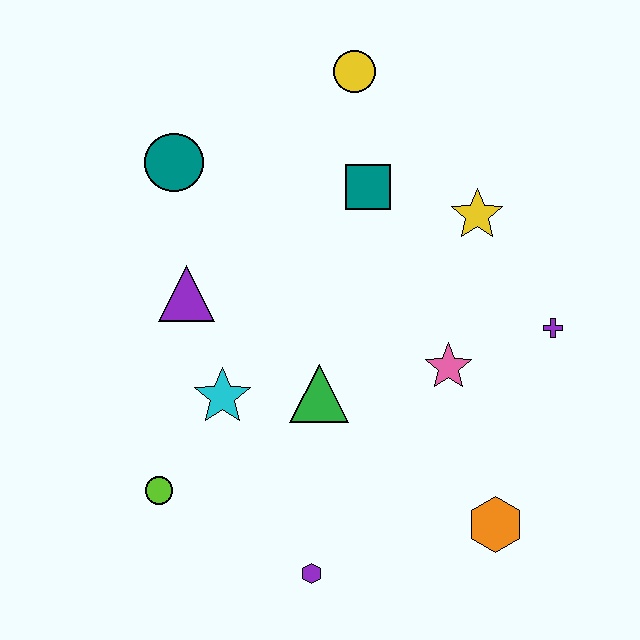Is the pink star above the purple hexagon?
Yes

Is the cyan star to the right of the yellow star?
No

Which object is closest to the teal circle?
The purple triangle is closest to the teal circle.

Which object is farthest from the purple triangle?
The orange hexagon is farthest from the purple triangle.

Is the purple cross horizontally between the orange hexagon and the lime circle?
No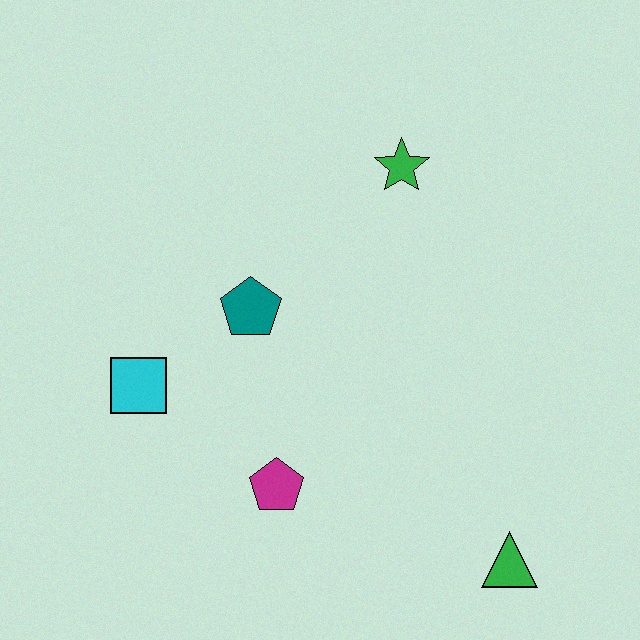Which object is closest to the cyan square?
The teal pentagon is closest to the cyan square.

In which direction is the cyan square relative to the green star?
The cyan square is to the left of the green star.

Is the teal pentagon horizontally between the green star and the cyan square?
Yes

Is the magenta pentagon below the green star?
Yes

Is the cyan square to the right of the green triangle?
No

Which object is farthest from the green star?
The green triangle is farthest from the green star.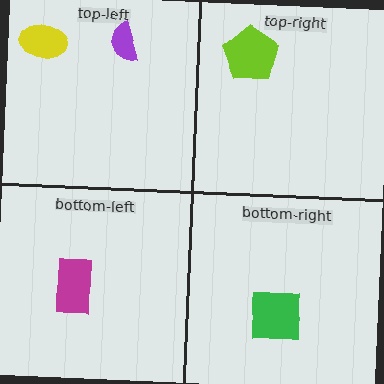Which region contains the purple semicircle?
The top-left region.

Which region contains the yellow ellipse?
The top-left region.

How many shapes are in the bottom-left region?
1.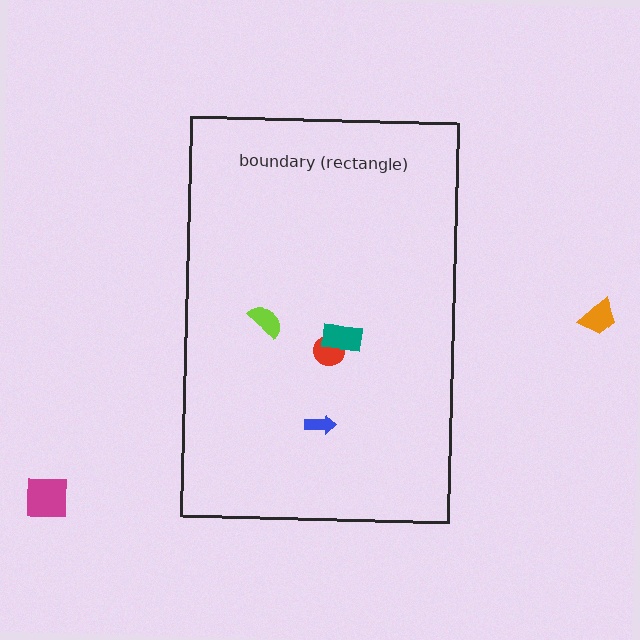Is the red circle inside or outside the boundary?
Inside.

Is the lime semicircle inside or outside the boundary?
Inside.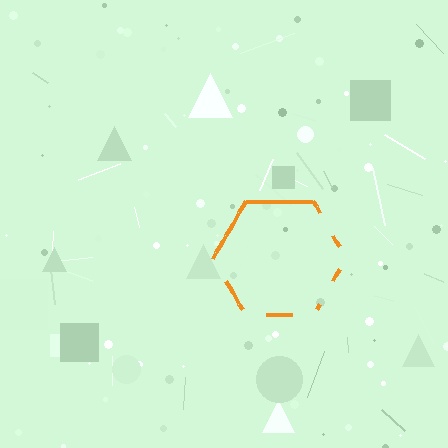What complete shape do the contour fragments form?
The contour fragments form a hexagon.